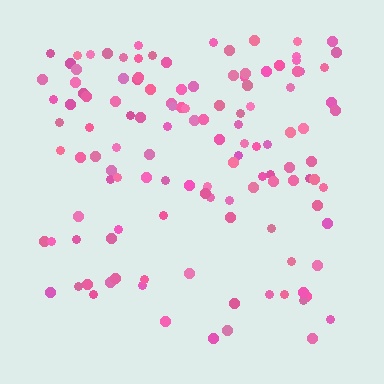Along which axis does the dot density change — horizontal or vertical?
Vertical.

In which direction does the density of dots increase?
From bottom to top, with the top side densest.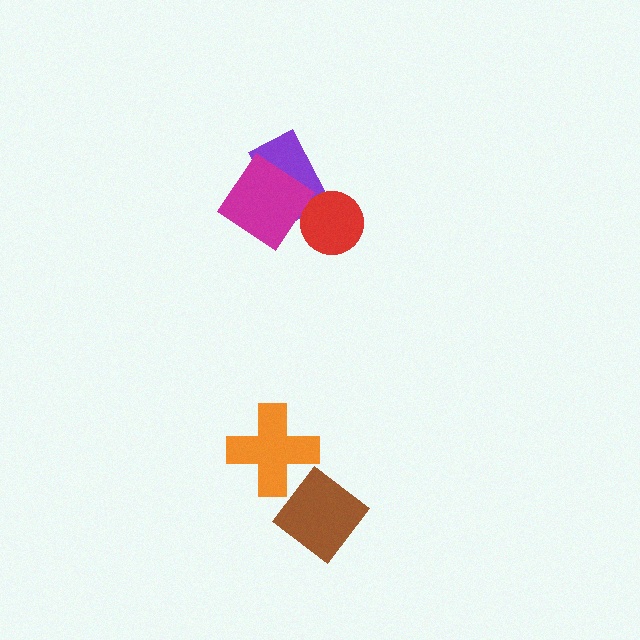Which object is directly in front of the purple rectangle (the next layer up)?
The red circle is directly in front of the purple rectangle.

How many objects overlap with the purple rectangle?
2 objects overlap with the purple rectangle.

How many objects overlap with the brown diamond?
1 object overlaps with the brown diamond.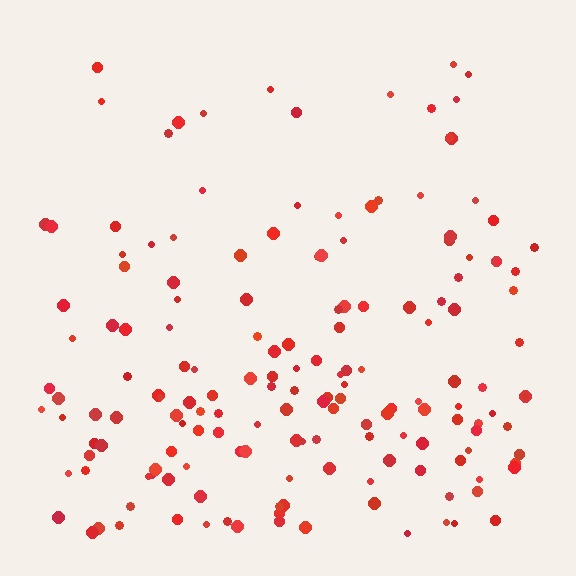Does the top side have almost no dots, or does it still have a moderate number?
Still a moderate number, just noticeably fewer than the bottom.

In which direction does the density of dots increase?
From top to bottom, with the bottom side densest.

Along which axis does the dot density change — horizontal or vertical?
Vertical.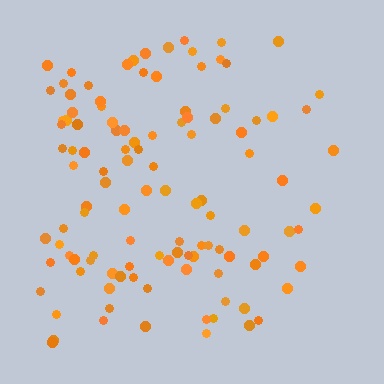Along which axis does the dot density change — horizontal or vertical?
Horizontal.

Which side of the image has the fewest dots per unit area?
The right.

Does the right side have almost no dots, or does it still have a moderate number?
Still a moderate number, just noticeably fewer than the left.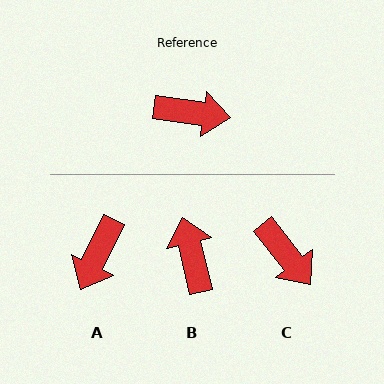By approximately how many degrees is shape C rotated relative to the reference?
Approximately 44 degrees clockwise.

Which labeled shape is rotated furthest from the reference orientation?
B, about 112 degrees away.